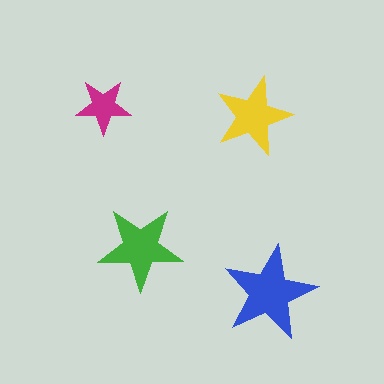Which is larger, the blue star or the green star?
The blue one.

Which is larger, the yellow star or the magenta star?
The yellow one.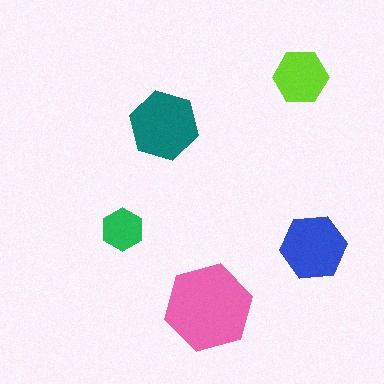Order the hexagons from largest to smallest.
the pink one, the teal one, the blue one, the lime one, the green one.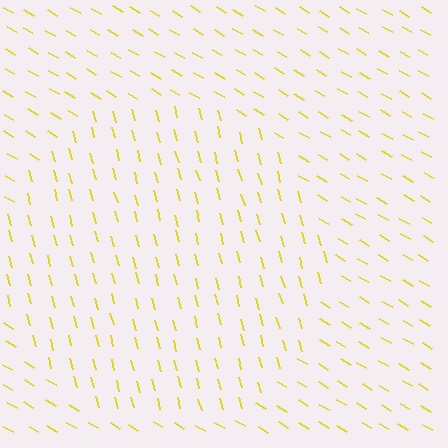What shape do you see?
I see a circle.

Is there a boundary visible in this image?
Yes, there is a texture boundary formed by a change in line orientation.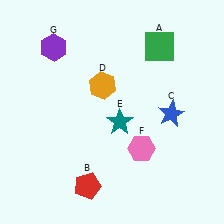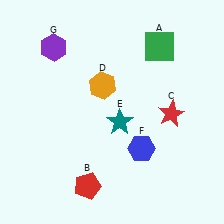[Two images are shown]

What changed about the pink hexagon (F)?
In Image 1, F is pink. In Image 2, it changed to blue.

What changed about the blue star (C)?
In Image 1, C is blue. In Image 2, it changed to red.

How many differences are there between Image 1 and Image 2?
There are 2 differences between the two images.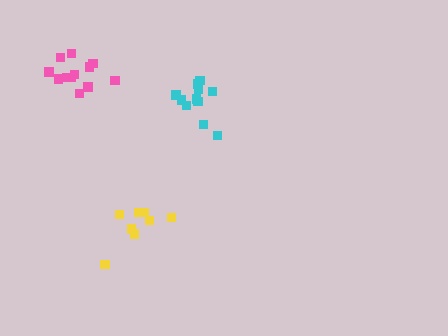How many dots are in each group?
Group 1: 8 dots, Group 2: 12 dots, Group 3: 11 dots (31 total).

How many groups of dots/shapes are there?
There are 3 groups.